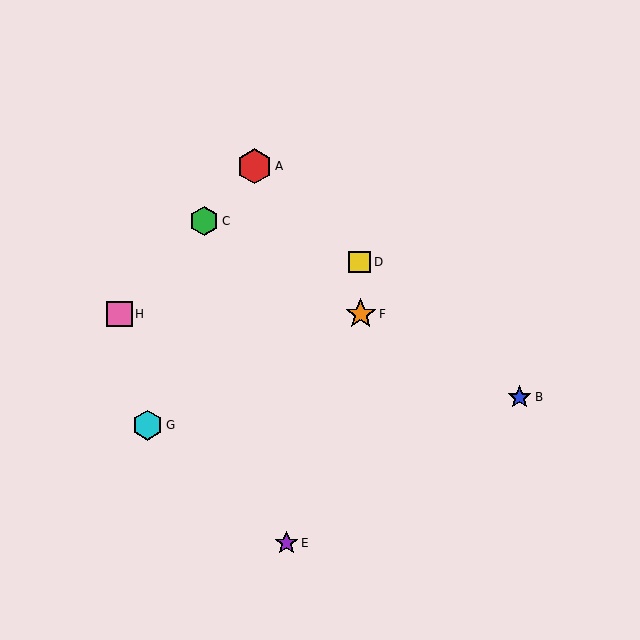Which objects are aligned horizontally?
Objects F, H are aligned horizontally.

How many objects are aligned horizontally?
2 objects (F, H) are aligned horizontally.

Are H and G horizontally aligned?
No, H is at y≈314 and G is at y≈425.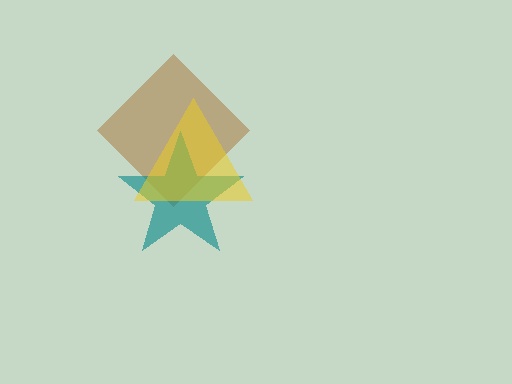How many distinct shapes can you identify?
There are 3 distinct shapes: a brown diamond, a teal star, a yellow triangle.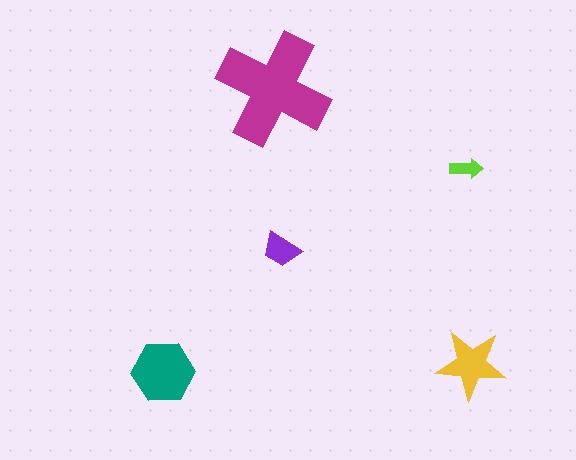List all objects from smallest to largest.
The lime arrow, the purple trapezoid, the yellow star, the teal hexagon, the magenta cross.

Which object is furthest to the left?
The teal hexagon is leftmost.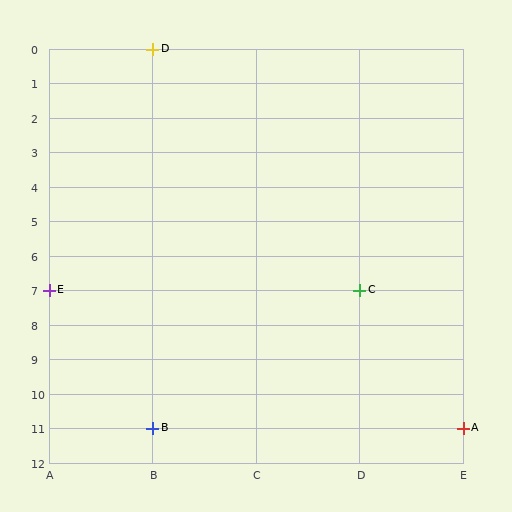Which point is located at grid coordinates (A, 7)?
Point E is at (A, 7).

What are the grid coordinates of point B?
Point B is at grid coordinates (B, 11).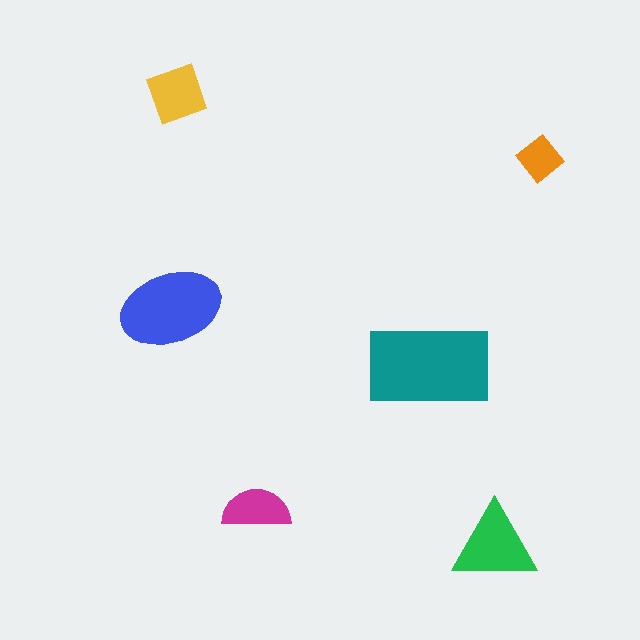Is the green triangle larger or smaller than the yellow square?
Larger.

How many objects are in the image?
There are 6 objects in the image.